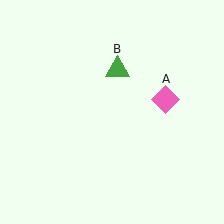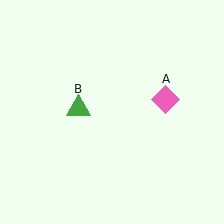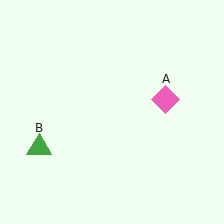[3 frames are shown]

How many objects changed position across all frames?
1 object changed position: green triangle (object B).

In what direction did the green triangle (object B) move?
The green triangle (object B) moved down and to the left.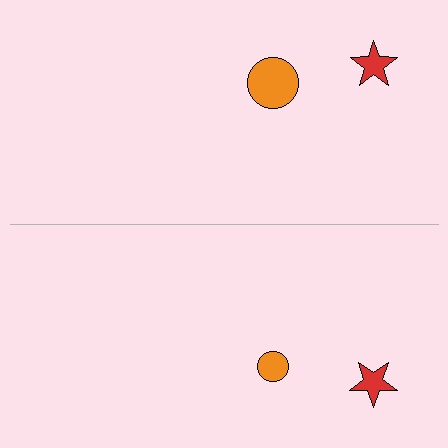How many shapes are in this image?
There are 4 shapes in this image.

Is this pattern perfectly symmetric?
No, the pattern is not perfectly symmetric. The orange circle on the bottom side has a different size than its mirror counterpart.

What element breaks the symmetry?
The orange circle on the bottom side has a different size than its mirror counterpart.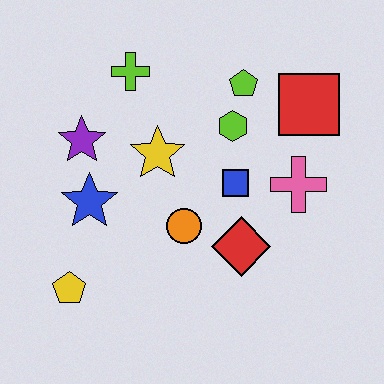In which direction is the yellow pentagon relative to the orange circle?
The yellow pentagon is to the left of the orange circle.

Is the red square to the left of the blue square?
No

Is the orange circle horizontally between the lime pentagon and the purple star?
Yes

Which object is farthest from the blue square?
The yellow pentagon is farthest from the blue square.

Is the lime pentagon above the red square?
Yes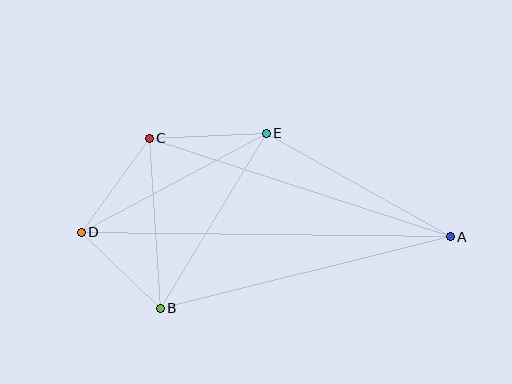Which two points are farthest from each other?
Points A and D are farthest from each other.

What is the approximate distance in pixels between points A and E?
The distance between A and E is approximately 211 pixels.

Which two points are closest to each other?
Points B and D are closest to each other.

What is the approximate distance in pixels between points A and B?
The distance between A and B is approximately 299 pixels.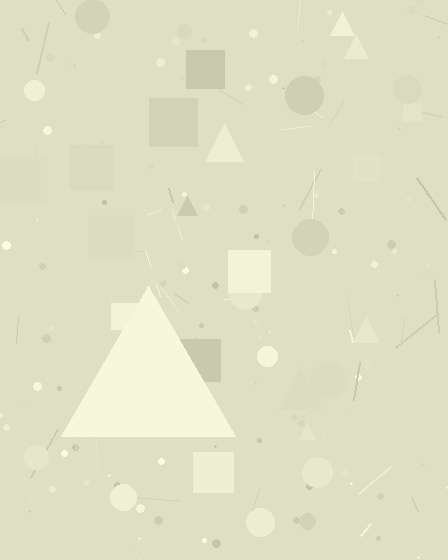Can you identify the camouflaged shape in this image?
The camouflaged shape is a triangle.